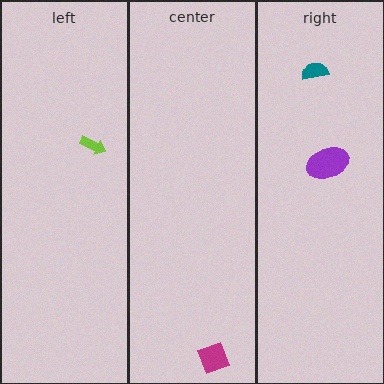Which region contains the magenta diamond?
The center region.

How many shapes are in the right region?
2.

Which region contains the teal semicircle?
The right region.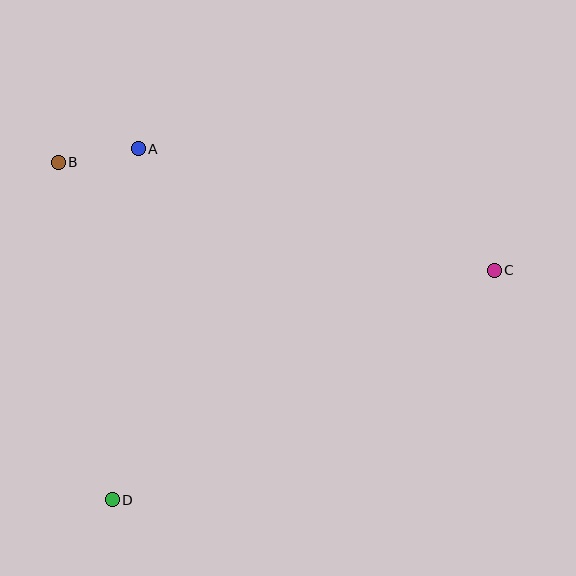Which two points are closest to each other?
Points A and B are closest to each other.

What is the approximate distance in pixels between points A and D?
The distance between A and D is approximately 352 pixels.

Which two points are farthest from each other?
Points B and C are farthest from each other.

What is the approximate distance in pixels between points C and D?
The distance between C and D is approximately 446 pixels.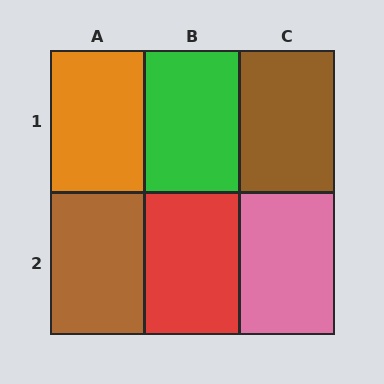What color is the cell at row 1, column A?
Orange.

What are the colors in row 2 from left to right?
Brown, red, pink.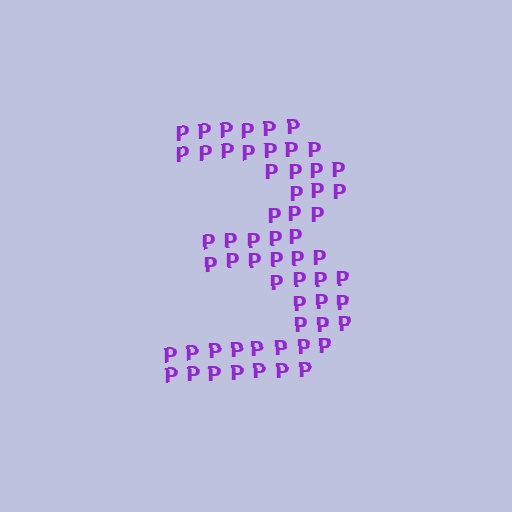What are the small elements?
The small elements are letter P's.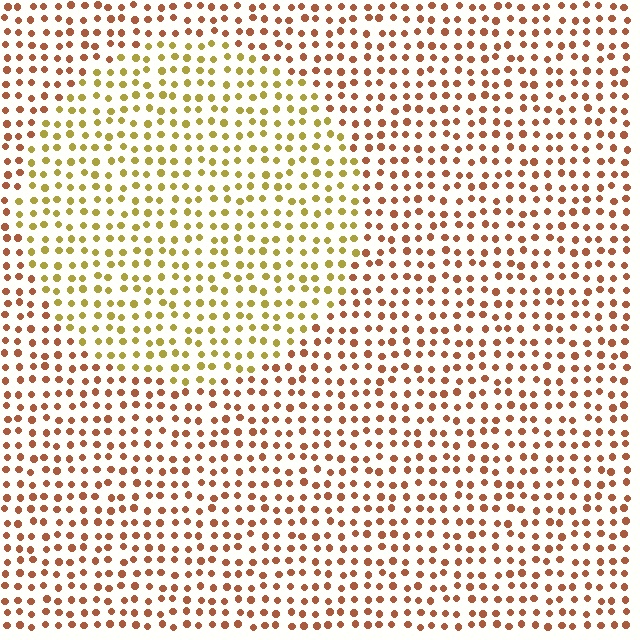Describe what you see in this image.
The image is filled with small brown elements in a uniform arrangement. A circle-shaped region is visible where the elements are tinted to a slightly different hue, forming a subtle color boundary.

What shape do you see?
I see a circle.